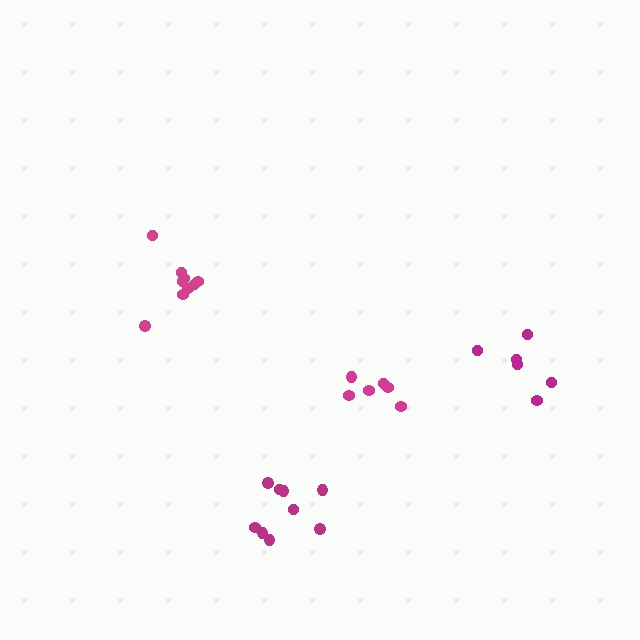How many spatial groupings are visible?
There are 4 spatial groupings.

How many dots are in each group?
Group 1: 6 dots, Group 2: 9 dots, Group 3: 6 dots, Group 4: 9 dots (30 total).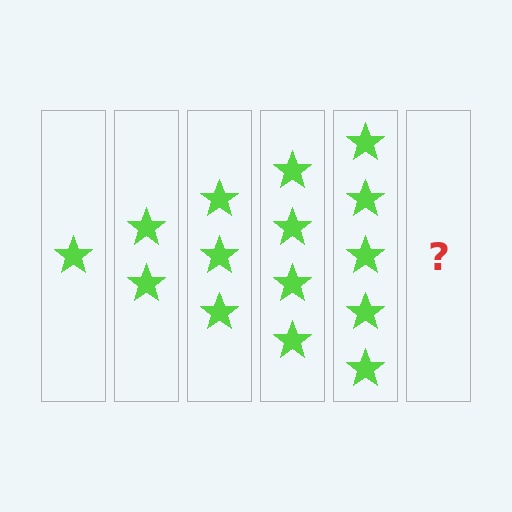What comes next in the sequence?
The next element should be 6 stars.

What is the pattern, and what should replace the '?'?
The pattern is that each step adds one more star. The '?' should be 6 stars.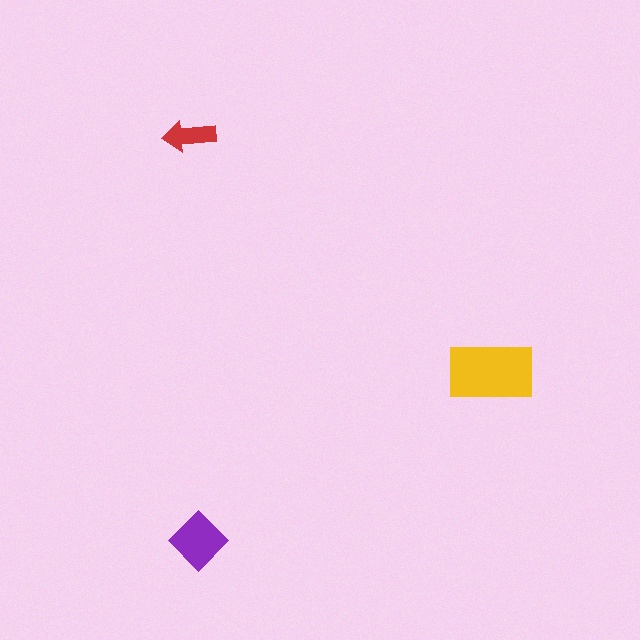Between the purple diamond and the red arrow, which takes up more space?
The purple diamond.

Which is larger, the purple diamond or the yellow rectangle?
The yellow rectangle.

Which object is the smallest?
The red arrow.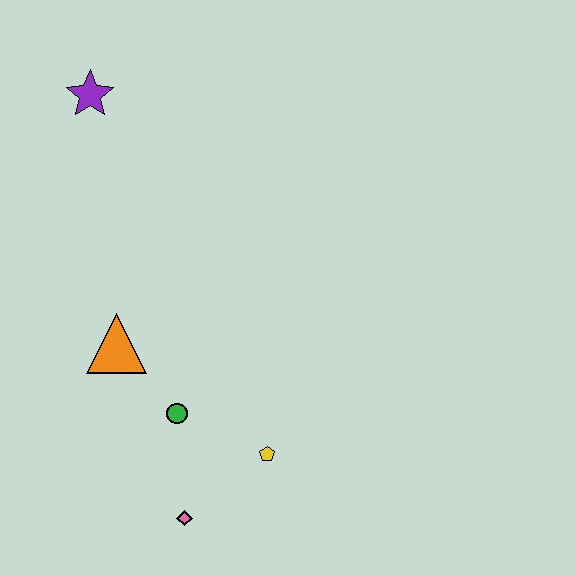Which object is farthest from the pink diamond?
The purple star is farthest from the pink diamond.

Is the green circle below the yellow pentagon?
No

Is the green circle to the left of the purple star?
No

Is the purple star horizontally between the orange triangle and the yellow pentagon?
No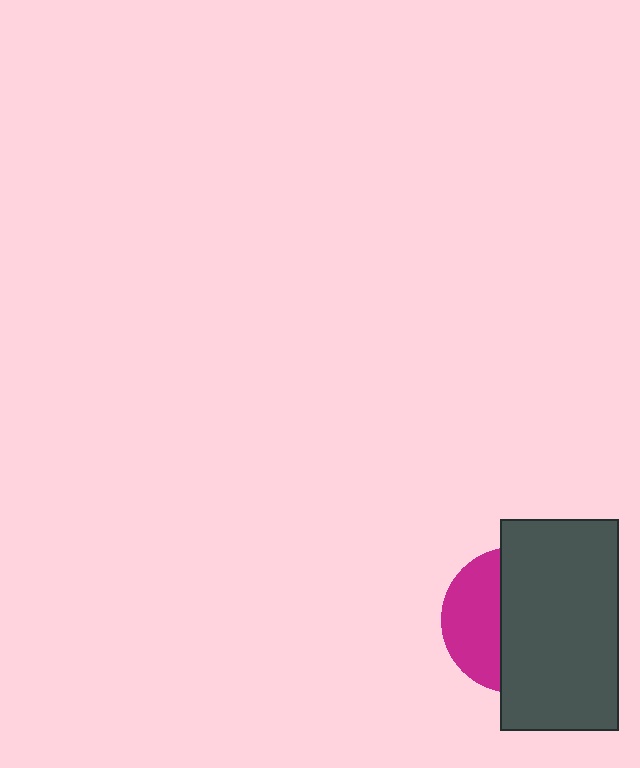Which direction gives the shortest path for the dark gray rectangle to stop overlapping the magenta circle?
Moving right gives the shortest separation.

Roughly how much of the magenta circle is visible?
A small part of it is visible (roughly 37%).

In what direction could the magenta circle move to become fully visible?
The magenta circle could move left. That would shift it out from behind the dark gray rectangle entirely.